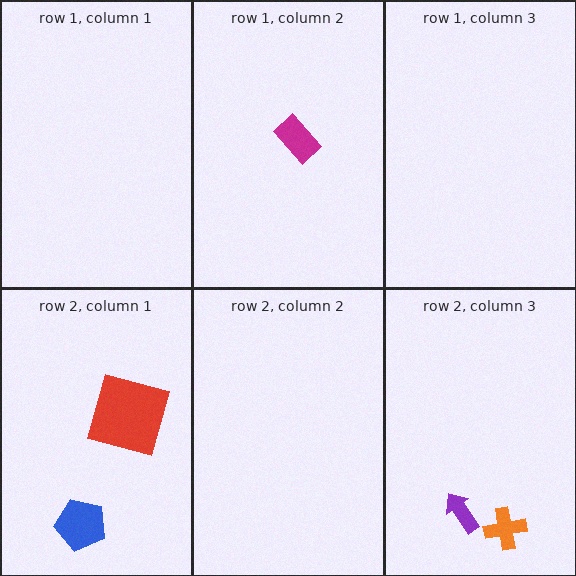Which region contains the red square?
The row 2, column 1 region.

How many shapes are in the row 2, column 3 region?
2.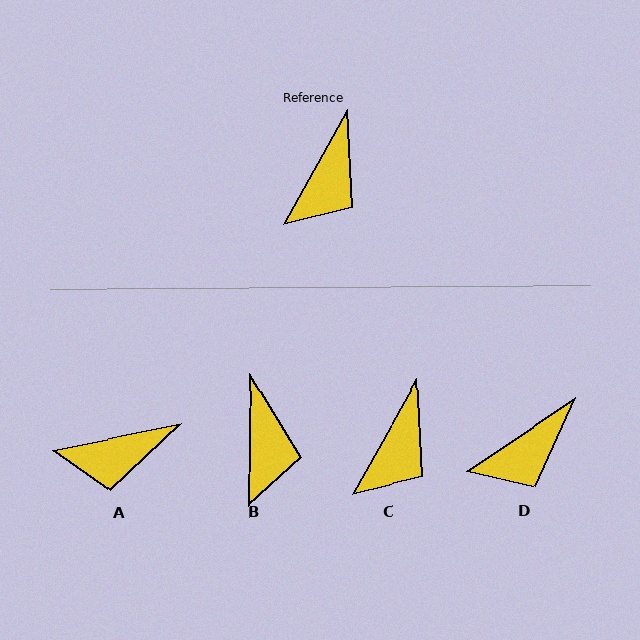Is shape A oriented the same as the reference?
No, it is off by about 49 degrees.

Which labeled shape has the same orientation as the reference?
C.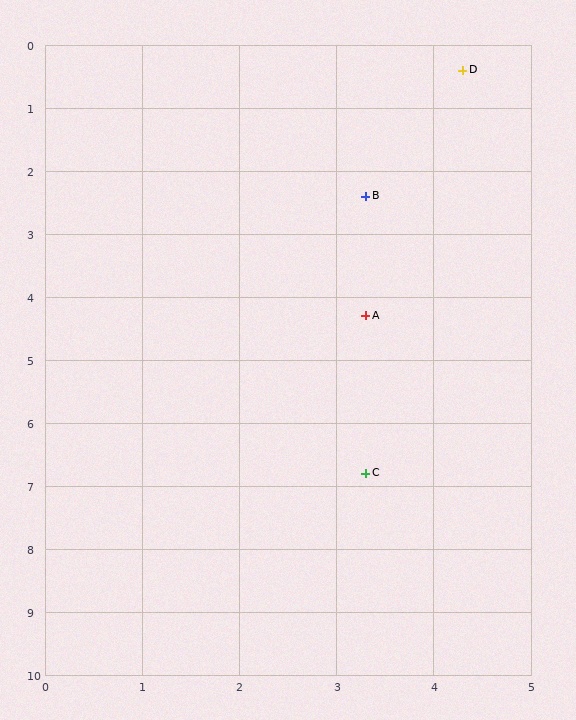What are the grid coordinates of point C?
Point C is at approximately (3.3, 6.8).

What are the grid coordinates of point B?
Point B is at approximately (3.3, 2.4).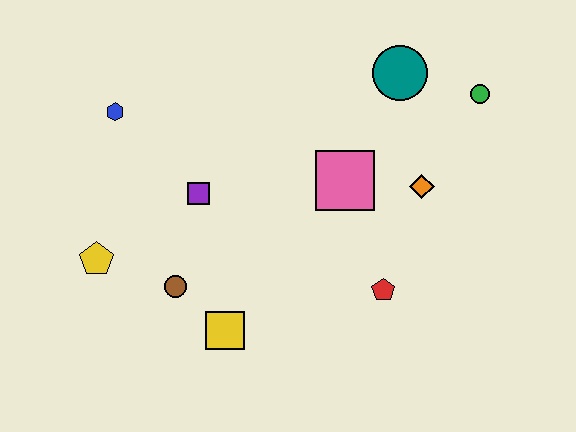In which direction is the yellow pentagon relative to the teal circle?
The yellow pentagon is to the left of the teal circle.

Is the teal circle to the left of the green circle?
Yes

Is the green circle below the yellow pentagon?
No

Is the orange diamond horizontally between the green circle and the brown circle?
Yes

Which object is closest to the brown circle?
The yellow square is closest to the brown circle.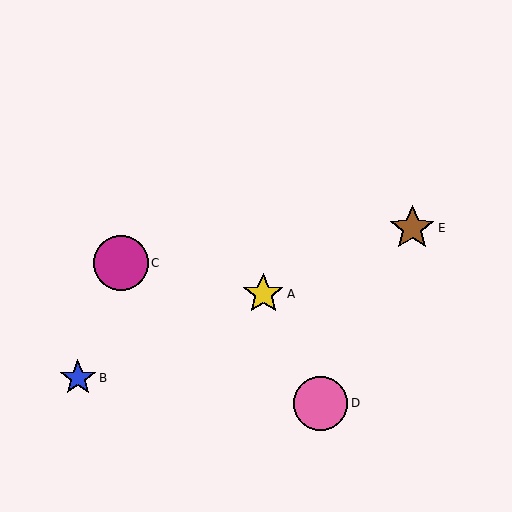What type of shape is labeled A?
Shape A is a yellow star.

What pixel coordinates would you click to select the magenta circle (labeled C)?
Click at (121, 263) to select the magenta circle C.